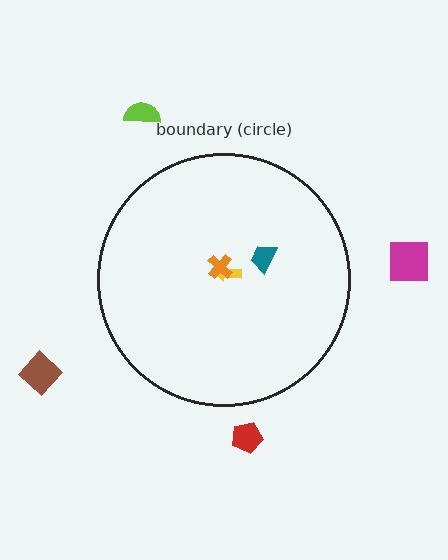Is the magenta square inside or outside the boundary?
Outside.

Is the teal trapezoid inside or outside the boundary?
Inside.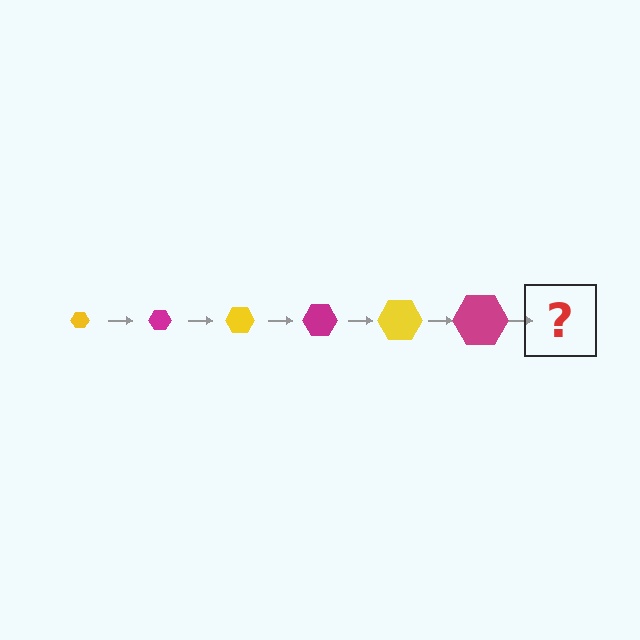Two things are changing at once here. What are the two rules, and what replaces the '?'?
The two rules are that the hexagon grows larger each step and the color cycles through yellow and magenta. The '?' should be a yellow hexagon, larger than the previous one.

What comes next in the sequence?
The next element should be a yellow hexagon, larger than the previous one.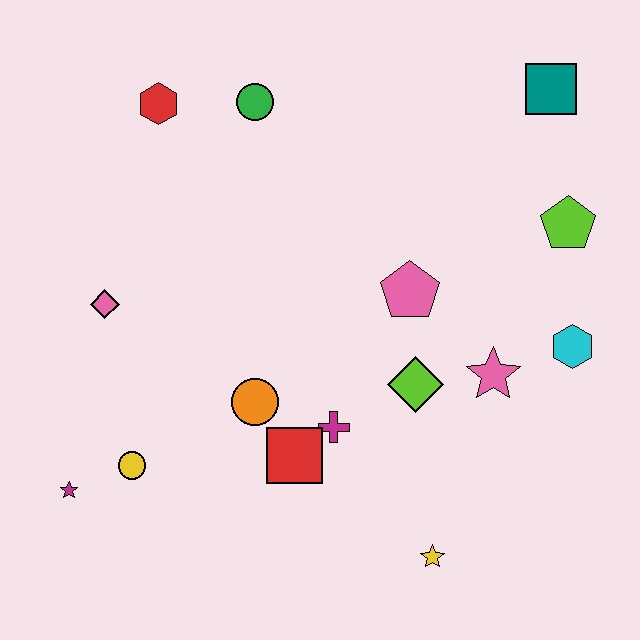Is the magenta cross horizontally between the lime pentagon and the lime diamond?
No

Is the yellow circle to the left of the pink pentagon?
Yes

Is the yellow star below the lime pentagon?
Yes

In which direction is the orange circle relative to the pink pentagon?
The orange circle is to the left of the pink pentagon.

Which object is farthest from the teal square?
The magenta star is farthest from the teal square.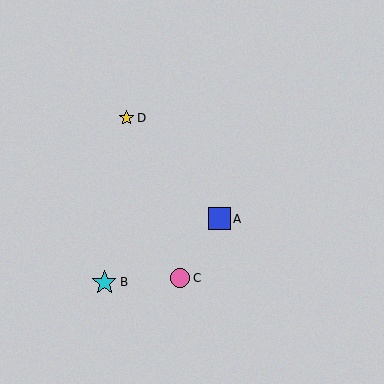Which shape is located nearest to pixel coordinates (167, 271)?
The pink circle (labeled C) at (180, 278) is nearest to that location.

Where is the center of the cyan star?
The center of the cyan star is at (104, 282).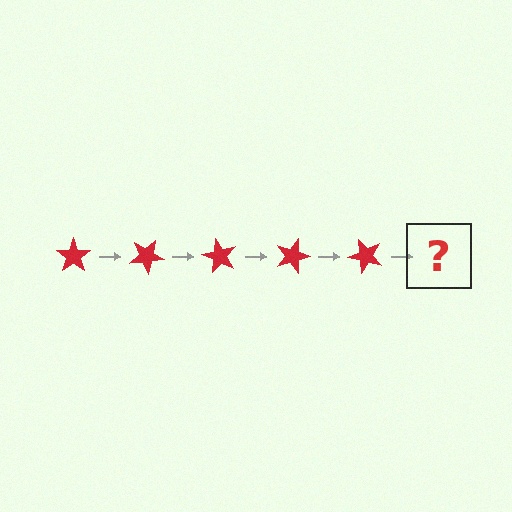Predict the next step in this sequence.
The next step is a red star rotated 150 degrees.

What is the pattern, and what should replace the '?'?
The pattern is that the star rotates 30 degrees each step. The '?' should be a red star rotated 150 degrees.